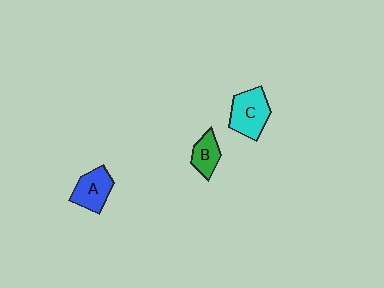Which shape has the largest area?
Shape C (cyan).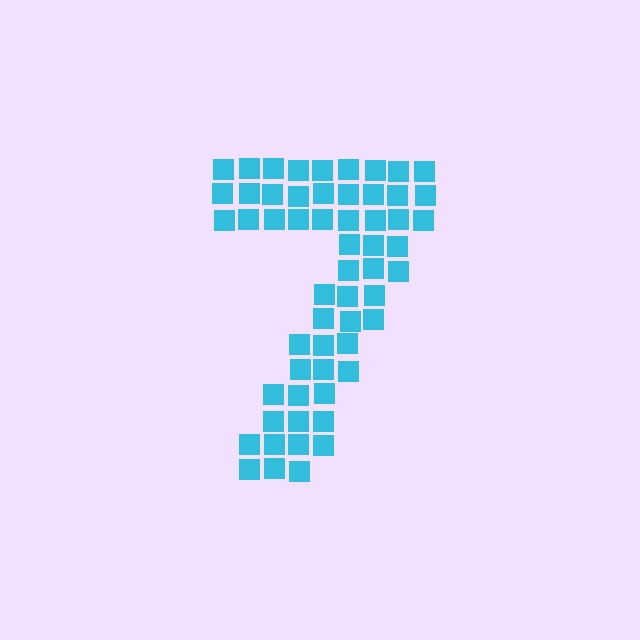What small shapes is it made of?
It is made of small squares.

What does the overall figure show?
The overall figure shows the digit 7.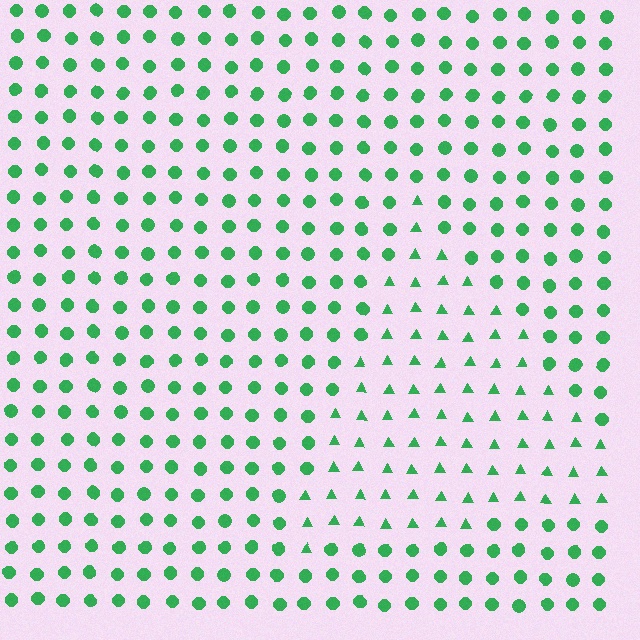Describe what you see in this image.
The image is filled with small green elements arranged in a uniform grid. A triangle-shaped region contains triangles, while the surrounding area contains circles. The boundary is defined purely by the change in element shape.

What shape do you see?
I see a triangle.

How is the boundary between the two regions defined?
The boundary is defined by a change in element shape: triangles inside vs. circles outside. All elements share the same color and spacing.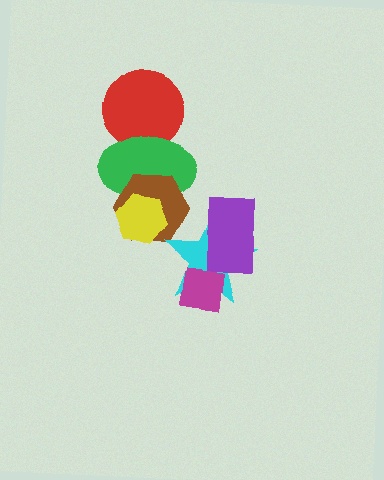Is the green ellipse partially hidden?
Yes, it is partially covered by another shape.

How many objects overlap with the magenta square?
1 object overlaps with the magenta square.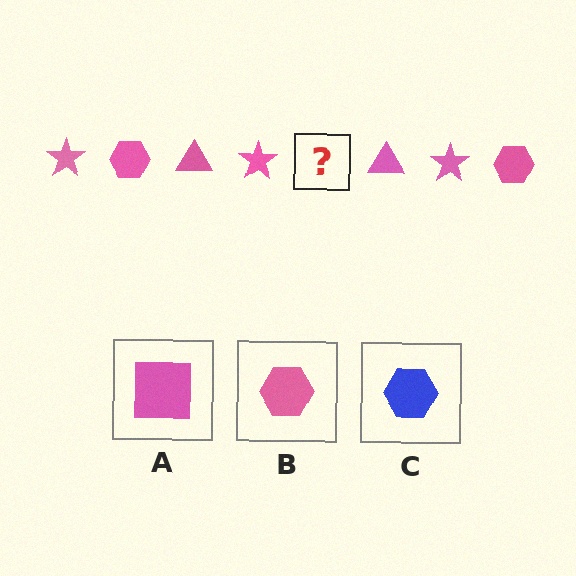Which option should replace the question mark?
Option B.